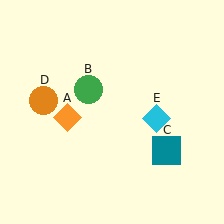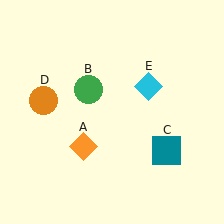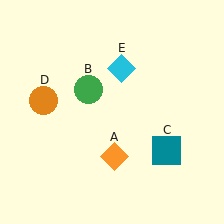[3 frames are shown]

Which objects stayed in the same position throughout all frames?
Green circle (object B) and teal square (object C) and orange circle (object D) remained stationary.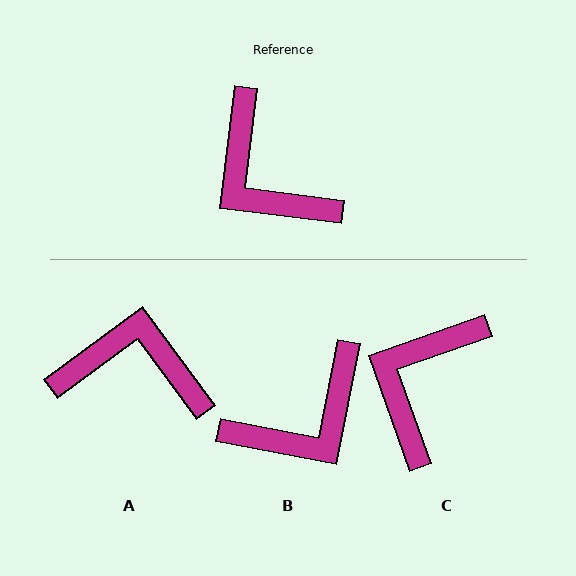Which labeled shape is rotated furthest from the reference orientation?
A, about 137 degrees away.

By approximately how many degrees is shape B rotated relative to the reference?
Approximately 86 degrees counter-clockwise.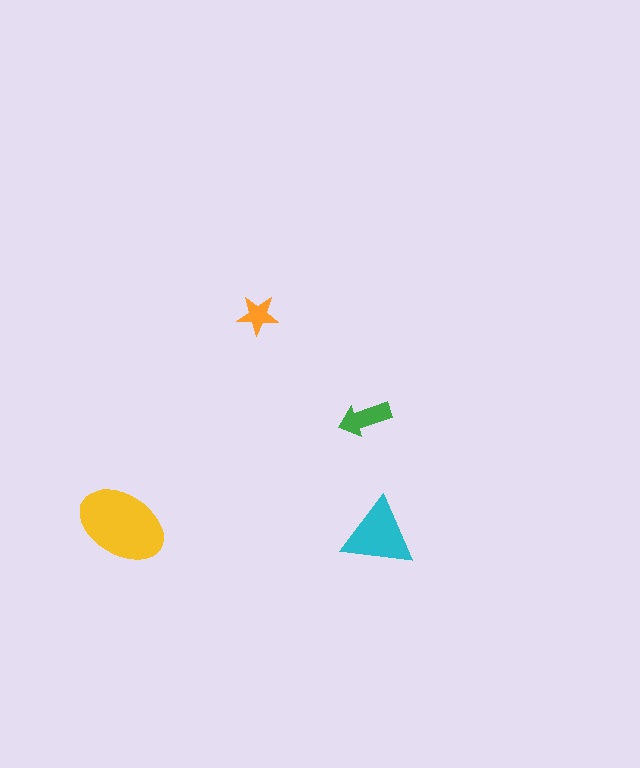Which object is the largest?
The yellow ellipse.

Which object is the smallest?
The orange star.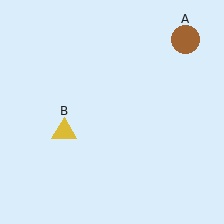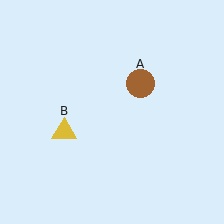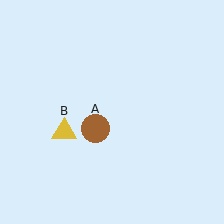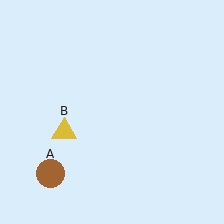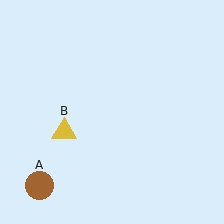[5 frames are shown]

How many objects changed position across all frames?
1 object changed position: brown circle (object A).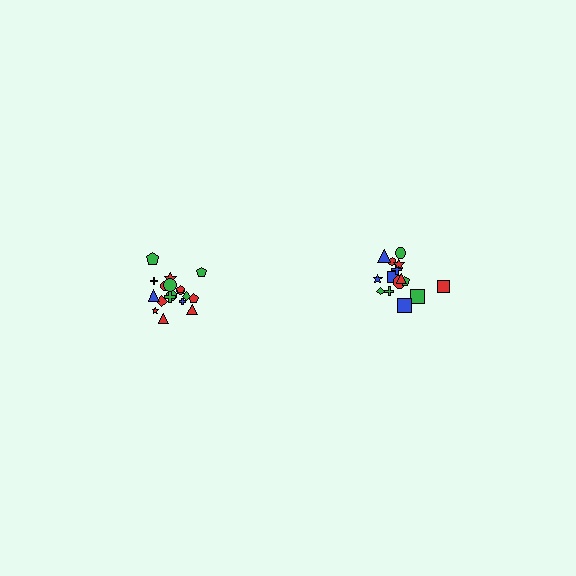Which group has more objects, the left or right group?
The left group.